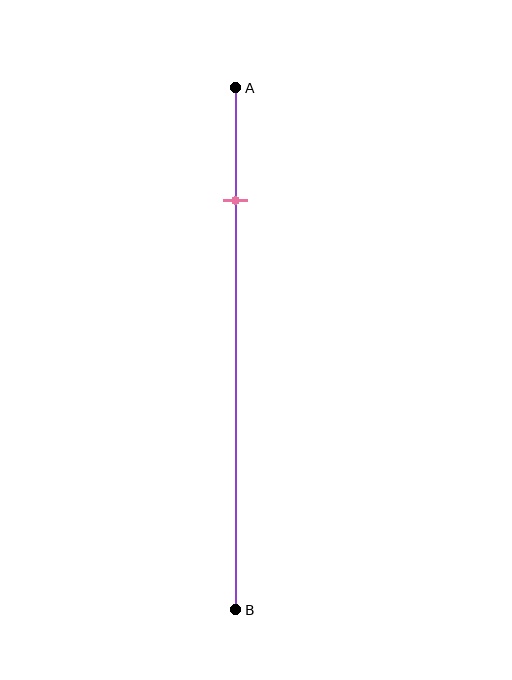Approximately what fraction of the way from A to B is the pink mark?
The pink mark is approximately 20% of the way from A to B.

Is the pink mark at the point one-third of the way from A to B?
No, the mark is at about 20% from A, not at the 33% one-third point.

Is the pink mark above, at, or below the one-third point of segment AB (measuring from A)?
The pink mark is above the one-third point of segment AB.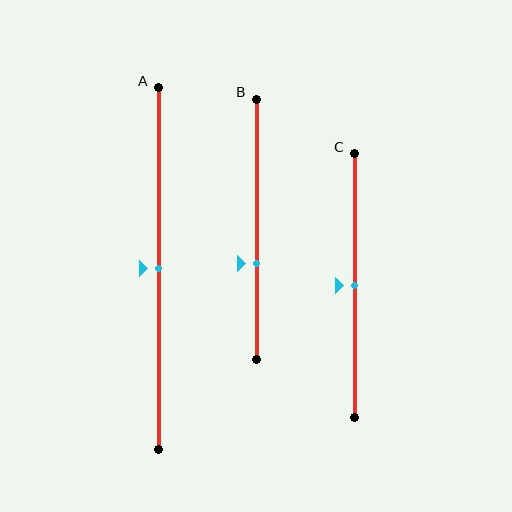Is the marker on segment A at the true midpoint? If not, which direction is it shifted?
Yes, the marker on segment A is at the true midpoint.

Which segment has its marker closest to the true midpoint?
Segment A has its marker closest to the true midpoint.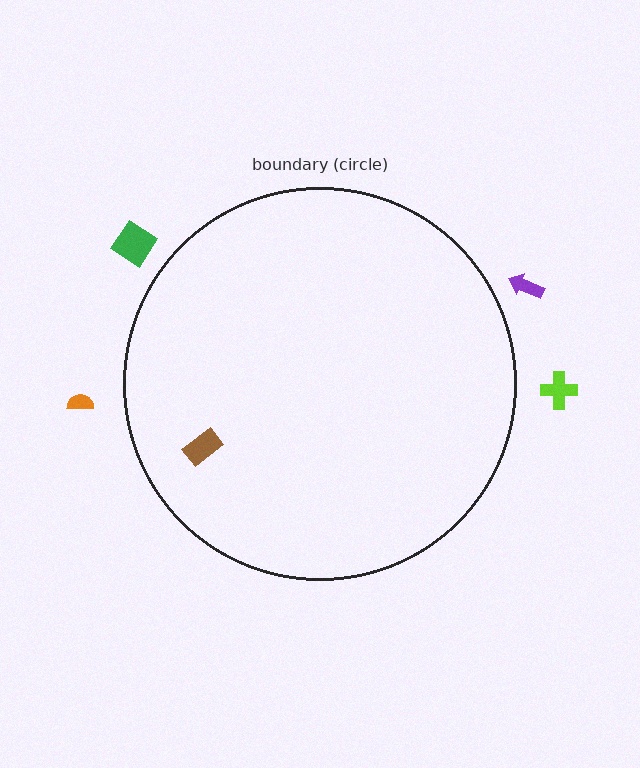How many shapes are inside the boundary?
1 inside, 4 outside.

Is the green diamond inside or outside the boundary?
Outside.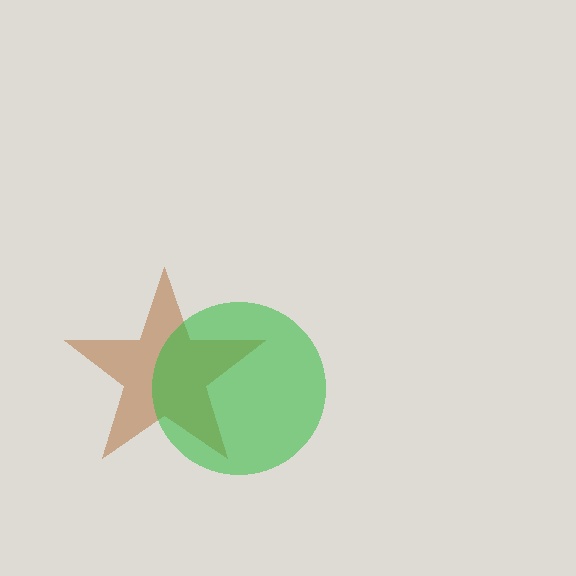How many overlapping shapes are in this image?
There are 2 overlapping shapes in the image.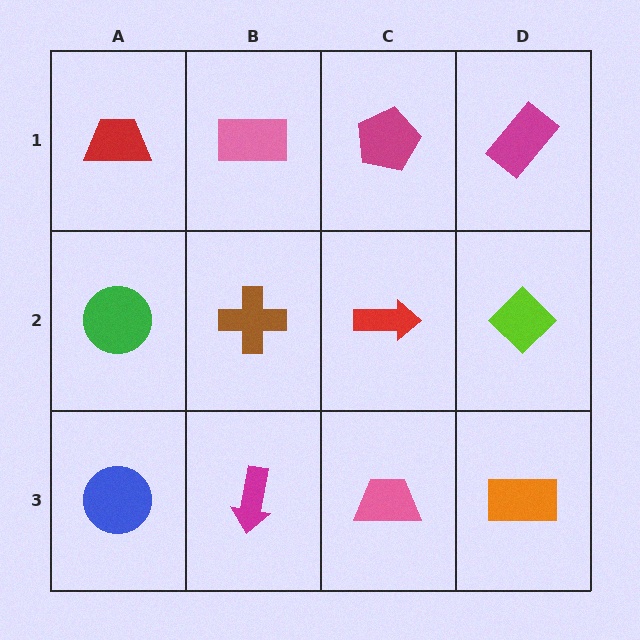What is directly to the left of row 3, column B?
A blue circle.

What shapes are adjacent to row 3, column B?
A brown cross (row 2, column B), a blue circle (row 3, column A), a pink trapezoid (row 3, column C).